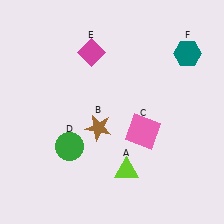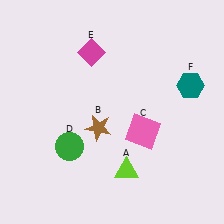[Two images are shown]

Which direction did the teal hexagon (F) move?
The teal hexagon (F) moved down.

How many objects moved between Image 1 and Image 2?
1 object moved between the two images.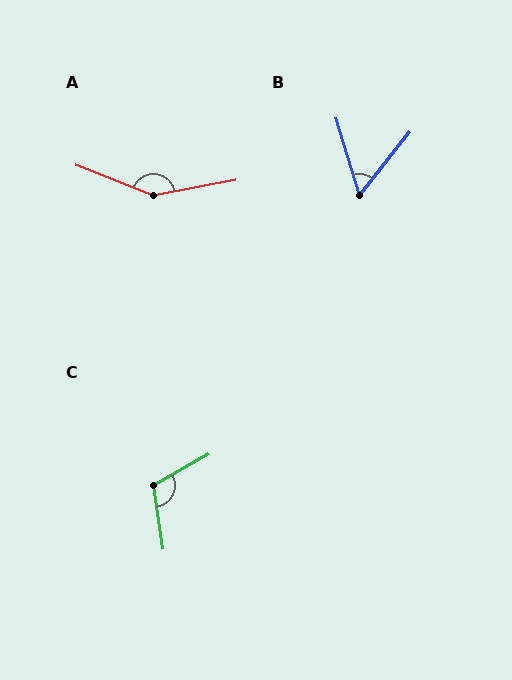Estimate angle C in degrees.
Approximately 111 degrees.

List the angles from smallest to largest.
B (55°), C (111°), A (148°).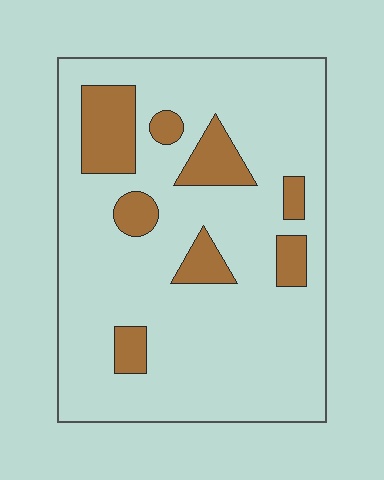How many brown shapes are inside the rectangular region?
8.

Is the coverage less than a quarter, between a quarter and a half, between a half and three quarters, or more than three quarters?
Less than a quarter.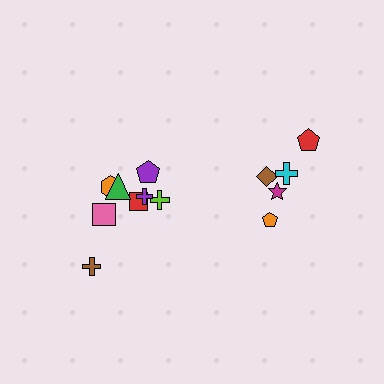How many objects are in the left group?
There are 8 objects.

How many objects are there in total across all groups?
There are 13 objects.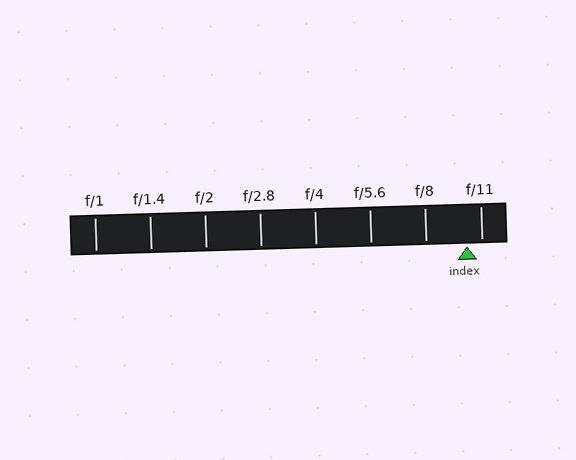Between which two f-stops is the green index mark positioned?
The index mark is between f/8 and f/11.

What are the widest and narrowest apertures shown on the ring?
The widest aperture shown is f/1 and the narrowest is f/11.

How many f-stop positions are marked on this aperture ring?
There are 8 f-stop positions marked.